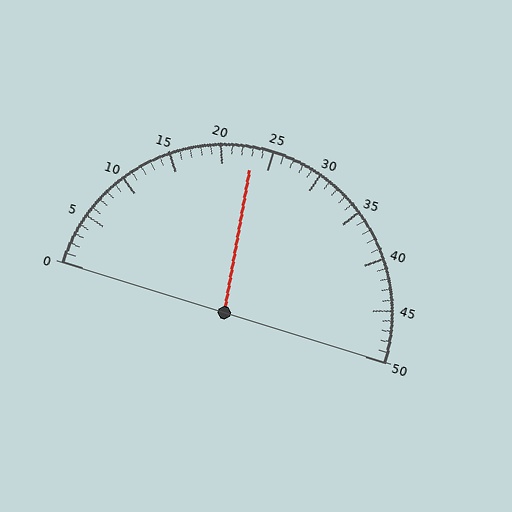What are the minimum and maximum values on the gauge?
The gauge ranges from 0 to 50.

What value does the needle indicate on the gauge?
The needle indicates approximately 23.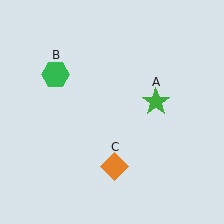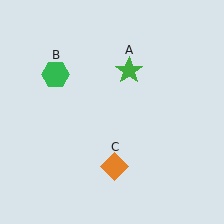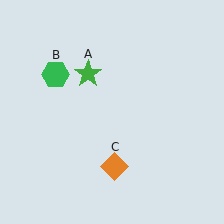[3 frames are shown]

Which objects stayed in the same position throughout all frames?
Green hexagon (object B) and orange diamond (object C) remained stationary.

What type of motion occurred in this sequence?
The green star (object A) rotated counterclockwise around the center of the scene.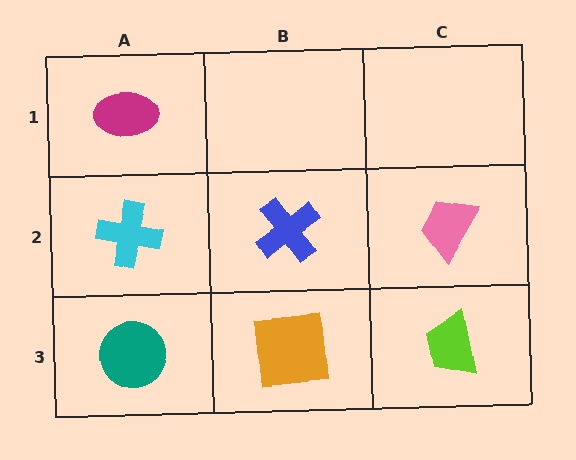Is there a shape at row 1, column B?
No, that cell is empty.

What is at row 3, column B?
An orange square.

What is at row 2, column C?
A pink trapezoid.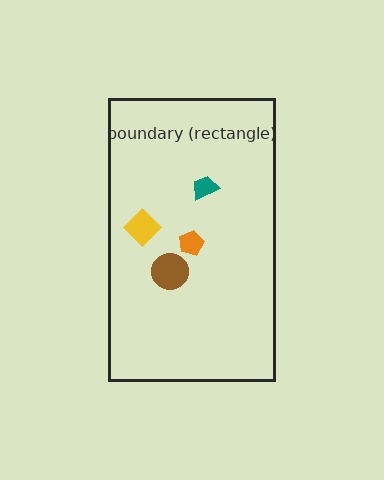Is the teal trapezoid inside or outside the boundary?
Inside.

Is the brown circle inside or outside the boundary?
Inside.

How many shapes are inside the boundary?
4 inside, 0 outside.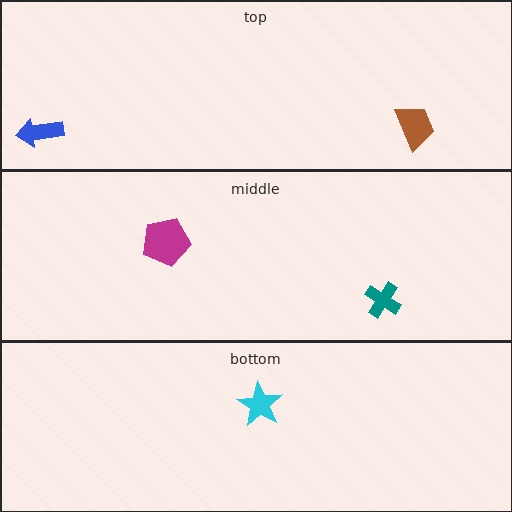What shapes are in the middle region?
The magenta pentagon, the teal cross.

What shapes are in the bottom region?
The cyan star.